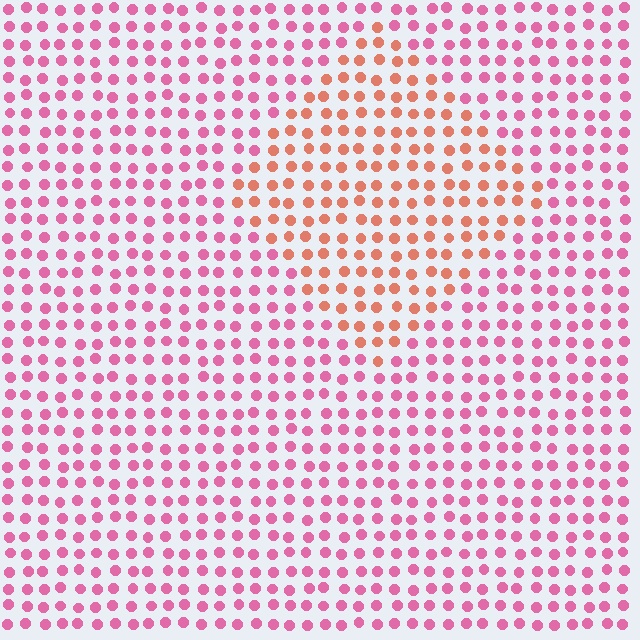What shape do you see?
I see a diamond.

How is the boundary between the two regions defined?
The boundary is defined purely by a slight shift in hue (about 40 degrees). Spacing, size, and orientation are identical on both sides.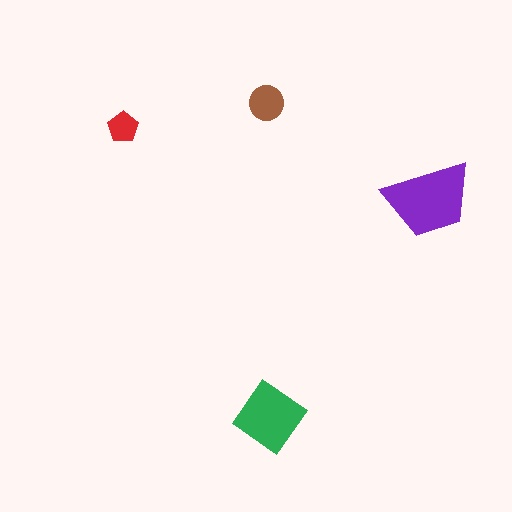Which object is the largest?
The purple trapezoid.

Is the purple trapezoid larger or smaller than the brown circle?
Larger.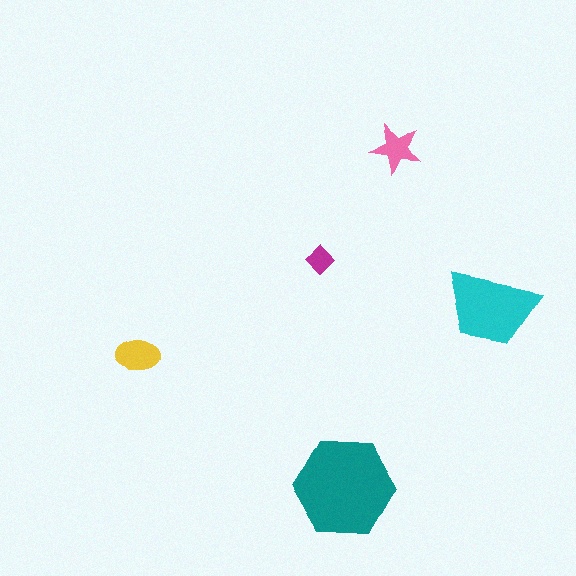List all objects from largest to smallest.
The teal hexagon, the cyan trapezoid, the yellow ellipse, the pink star, the magenta diamond.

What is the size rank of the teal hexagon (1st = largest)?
1st.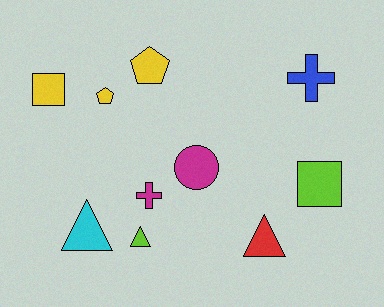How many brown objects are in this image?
There are no brown objects.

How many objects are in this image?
There are 10 objects.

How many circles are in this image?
There is 1 circle.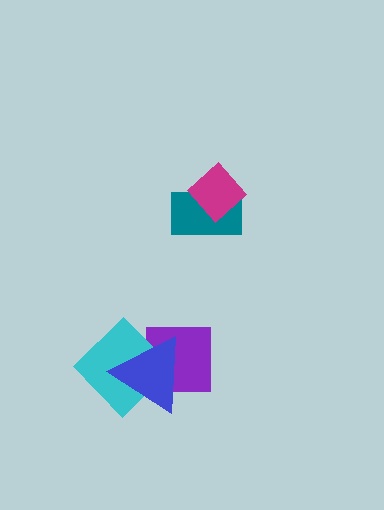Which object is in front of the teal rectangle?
The magenta diamond is in front of the teal rectangle.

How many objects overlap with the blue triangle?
2 objects overlap with the blue triangle.